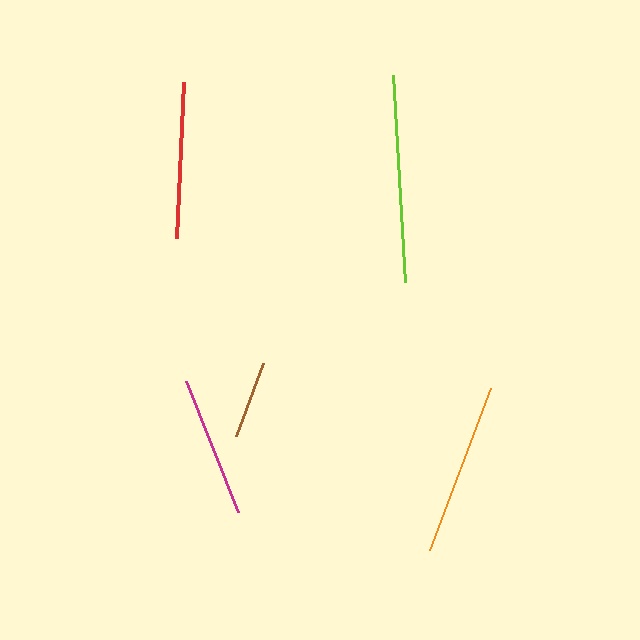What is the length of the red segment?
The red segment is approximately 156 pixels long.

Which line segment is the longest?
The lime line is the longest at approximately 207 pixels.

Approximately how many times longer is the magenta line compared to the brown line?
The magenta line is approximately 1.8 times the length of the brown line.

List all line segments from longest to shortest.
From longest to shortest: lime, orange, red, magenta, brown.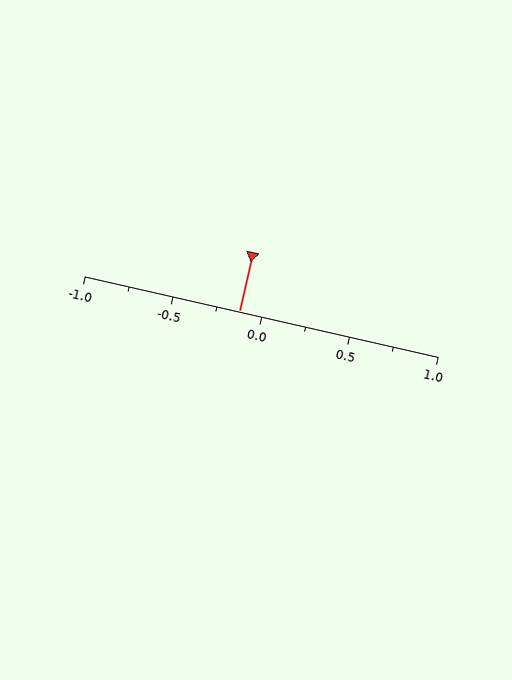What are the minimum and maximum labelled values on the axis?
The axis runs from -1.0 to 1.0.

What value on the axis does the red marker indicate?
The marker indicates approximately -0.12.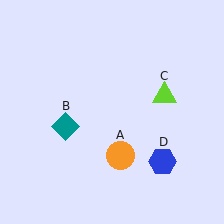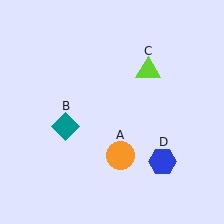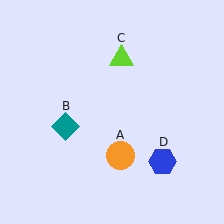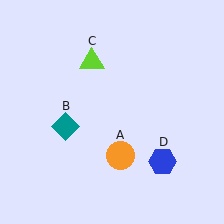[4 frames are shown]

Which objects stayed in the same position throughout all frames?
Orange circle (object A) and teal diamond (object B) and blue hexagon (object D) remained stationary.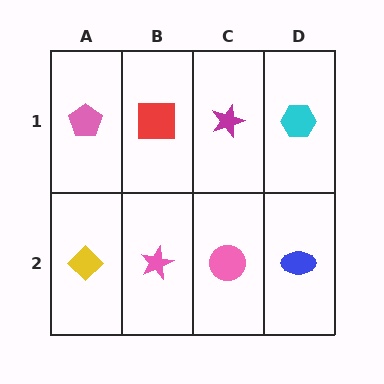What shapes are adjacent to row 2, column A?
A pink pentagon (row 1, column A), a pink star (row 2, column B).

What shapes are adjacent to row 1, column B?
A pink star (row 2, column B), a pink pentagon (row 1, column A), a magenta star (row 1, column C).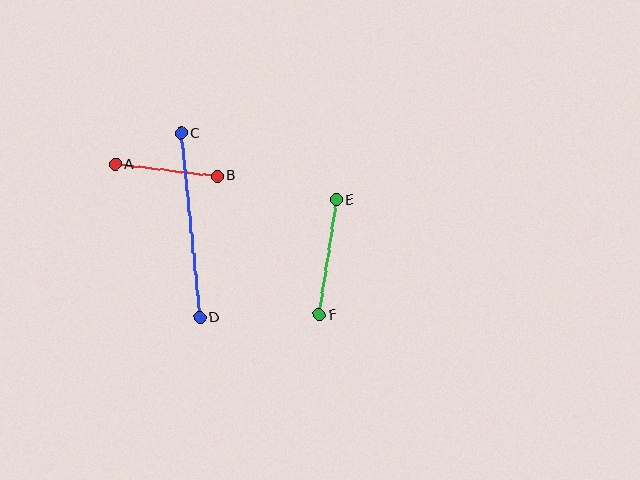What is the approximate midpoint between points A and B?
The midpoint is at approximately (166, 170) pixels.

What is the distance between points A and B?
The distance is approximately 103 pixels.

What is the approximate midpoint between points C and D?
The midpoint is at approximately (190, 225) pixels.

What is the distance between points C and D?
The distance is approximately 185 pixels.